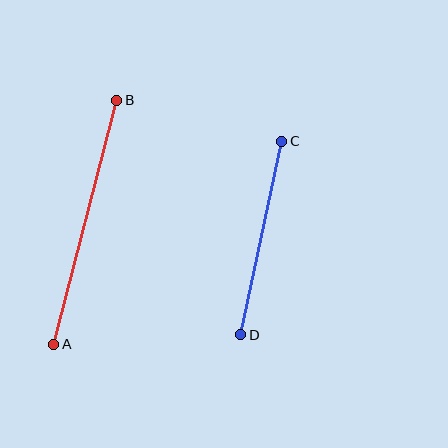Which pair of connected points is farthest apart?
Points A and B are farthest apart.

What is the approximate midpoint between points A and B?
The midpoint is at approximately (85, 222) pixels.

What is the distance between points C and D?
The distance is approximately 198 pixels.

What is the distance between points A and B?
The distance is approximately 252 pixels.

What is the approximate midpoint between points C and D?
The midpoint is at approximately (261, 238) pixels.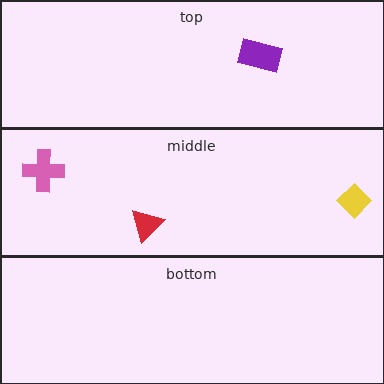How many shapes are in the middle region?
3.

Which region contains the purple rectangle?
The top region.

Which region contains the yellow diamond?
The middle region.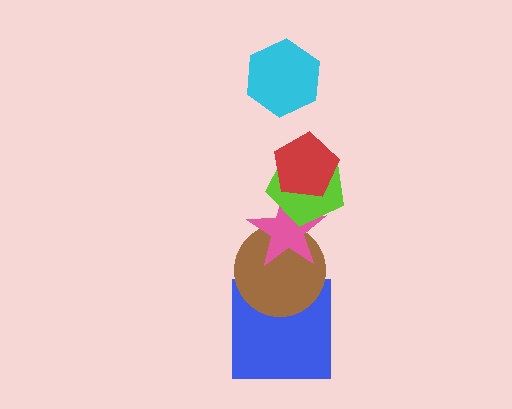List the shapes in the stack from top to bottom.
From top to bottom: the cyan hexagon, the red pentagon, the lime pentagon, the pink star, the brown circle, the blue square.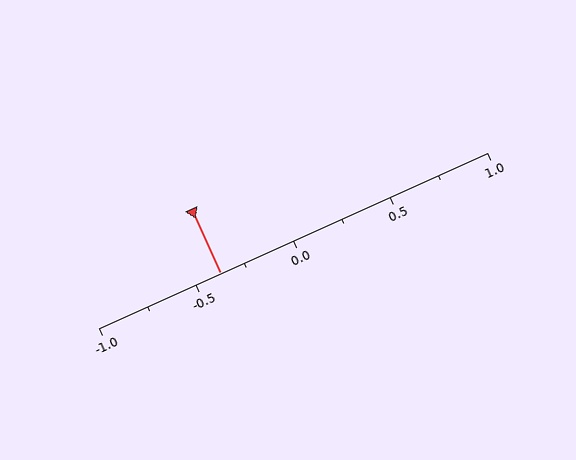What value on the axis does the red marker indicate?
The marker indicates approximately -0.38.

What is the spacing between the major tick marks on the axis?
The major ticks are spaced 0.5 apart.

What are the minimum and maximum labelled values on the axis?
The axis runs from -1.0 to 1.0.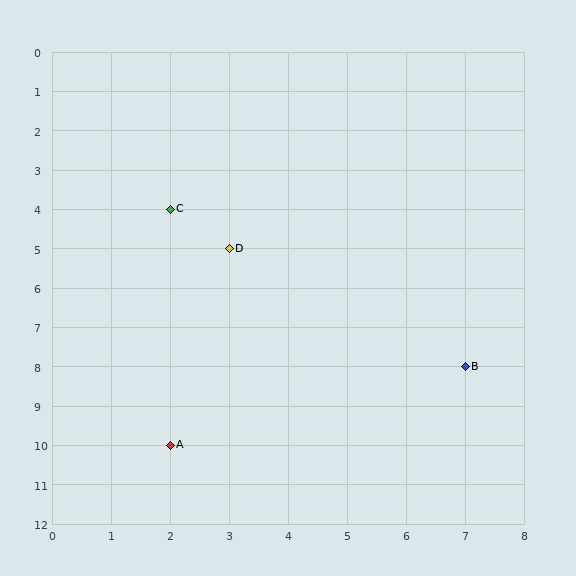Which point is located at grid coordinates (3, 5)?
Point D is at (3, 5).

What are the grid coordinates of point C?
Point C is at grid coordinates (2, 4).